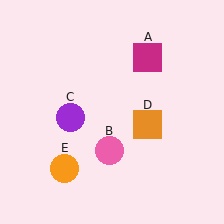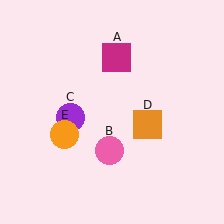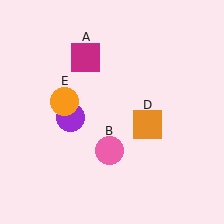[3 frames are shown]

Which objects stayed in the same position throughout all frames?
Pink circle (object B) and purple circle (object C) and orange square (object D) remained stationary.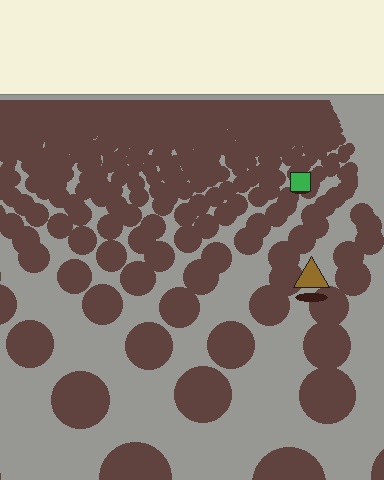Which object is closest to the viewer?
The brown triangle is closest. The texture marks near it are larger and more spread out.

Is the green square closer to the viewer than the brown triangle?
No. The brown triangle is closer — you can tell from the texture gradient: the ground texture is coarser near it.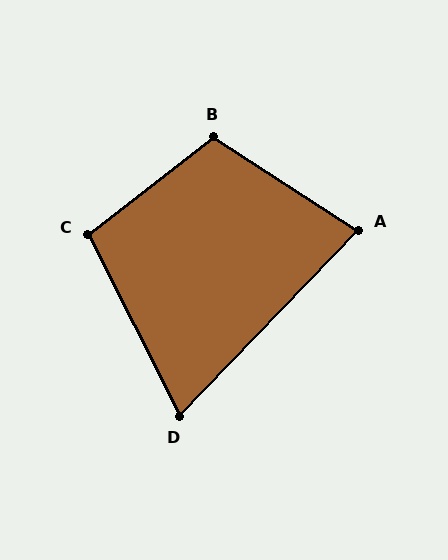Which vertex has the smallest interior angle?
D, at approximately 71 degrees.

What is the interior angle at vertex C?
Approximately 101 degrees (obtuse).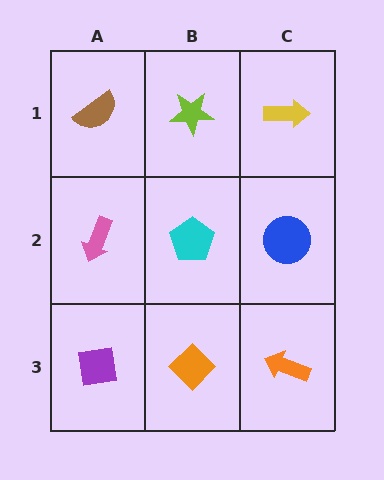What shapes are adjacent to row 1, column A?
A pink arrow (row 2, column A), a lime star (row 1, column B).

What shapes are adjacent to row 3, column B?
A cyan pentagon (row 2, column B), a purple square (row 3, column A), an orange arrow (row 3, column C).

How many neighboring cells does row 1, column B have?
3.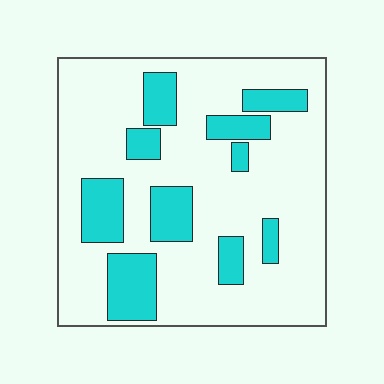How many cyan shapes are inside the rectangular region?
10.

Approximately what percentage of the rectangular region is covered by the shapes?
Approximately 25%.